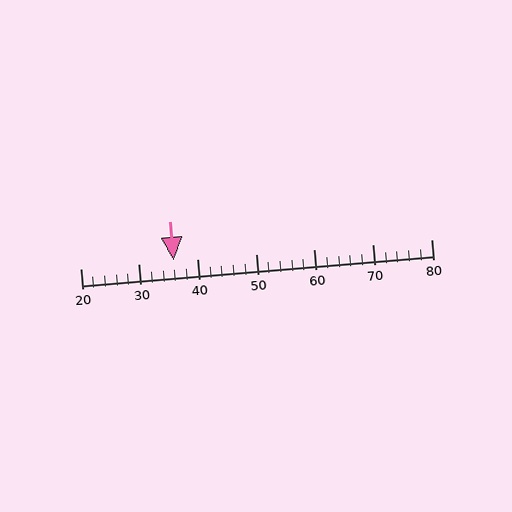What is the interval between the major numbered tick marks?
The major tick marks are spaced 10 units apart.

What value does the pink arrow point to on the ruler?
The pink arrow points to approximately 36.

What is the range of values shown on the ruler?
The ruler shows values from 20 to 80.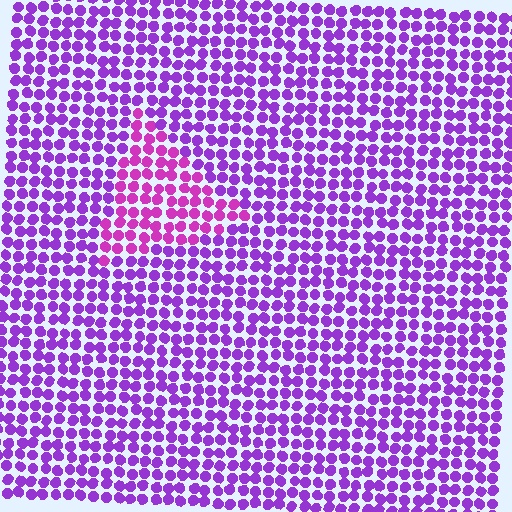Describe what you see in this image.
The image is filled with small purple elements in a uniform arrangement. A triangle-shaped region is visible where the elements are tinted to a slightly different hue, forming a subtle color boundary.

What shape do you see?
I see a triangle.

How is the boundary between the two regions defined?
The boundary is defined purely by a slight shift in hue (about 31 degrees). Spacing, size, and orientation are identical on both sides.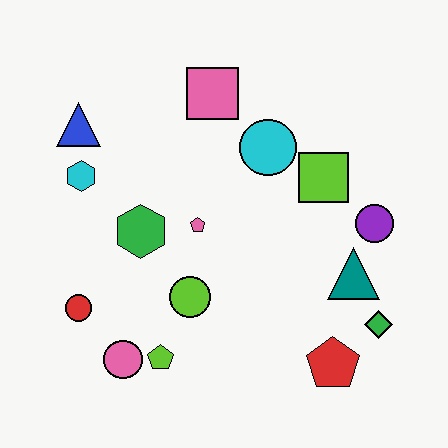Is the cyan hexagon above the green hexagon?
Yes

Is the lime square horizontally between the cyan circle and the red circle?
No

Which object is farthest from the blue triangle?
The green diamond is farthest from the blue triangle.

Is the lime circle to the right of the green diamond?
No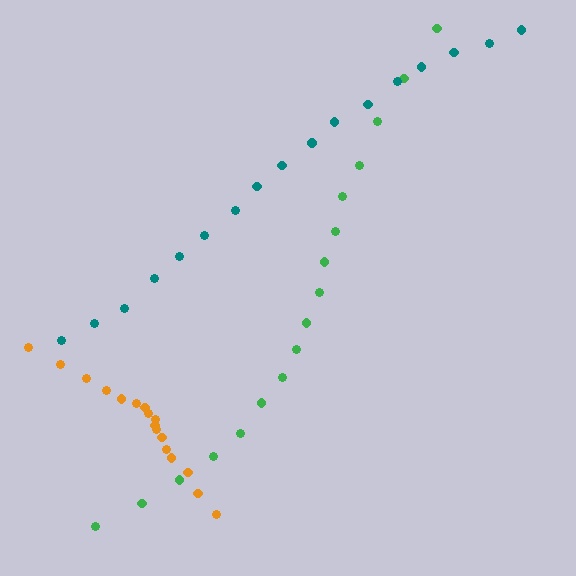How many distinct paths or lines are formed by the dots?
There are 3 distinct paths.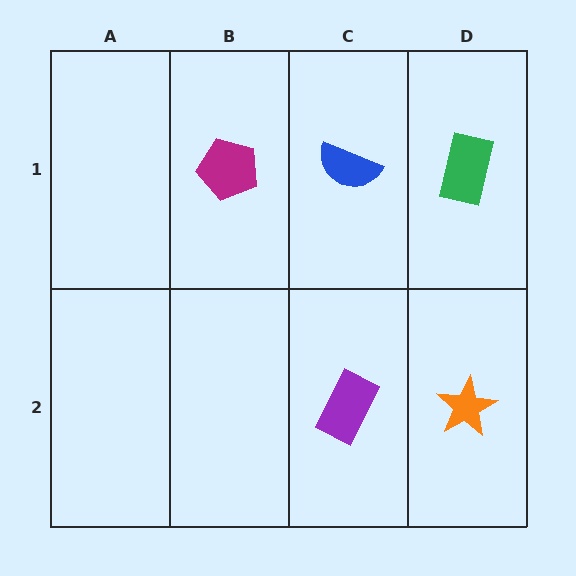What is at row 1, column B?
A magenta pentagon.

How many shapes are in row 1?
3 shapes.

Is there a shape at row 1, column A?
No, that cell is empty.